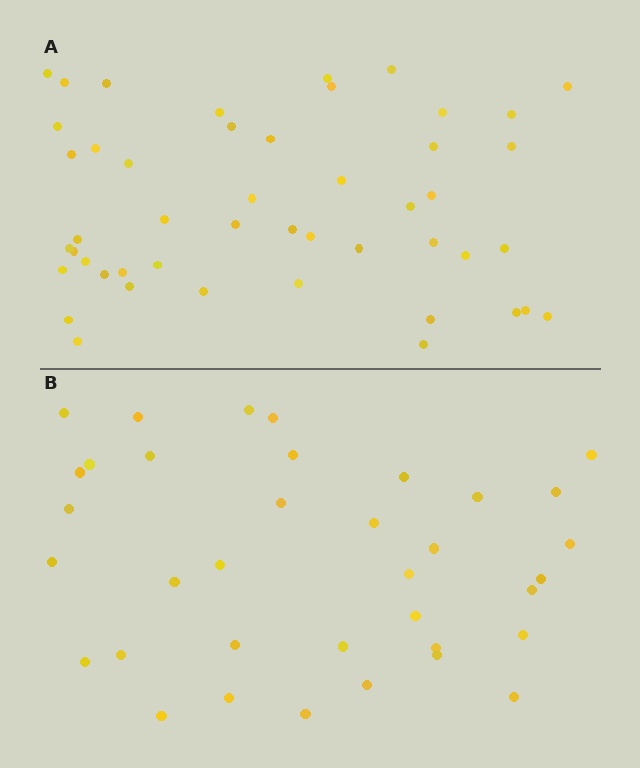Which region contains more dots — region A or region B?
Region A (the top region) has more dots.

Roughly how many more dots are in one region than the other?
Region A has roughly 12 or so more dots than region B.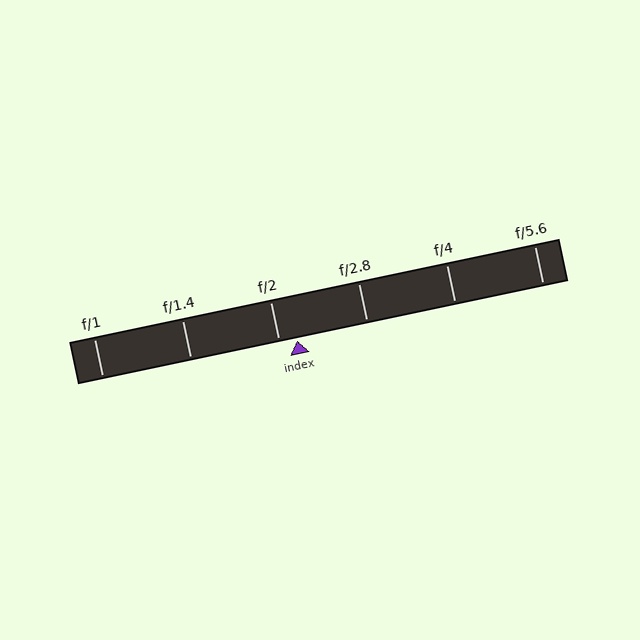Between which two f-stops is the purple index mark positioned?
The index mark is between f/2 and f/2.8.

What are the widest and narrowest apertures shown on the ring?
The widest aperture shown is f/1 and the narrowest is f/5.6.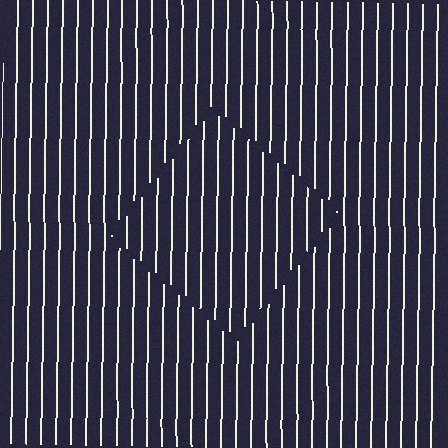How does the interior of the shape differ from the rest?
The interior of the shape contains the same grating, shifted by half a period — the contour is defined by the phase discontinuity where line-ends from the inner and outer gratings abut.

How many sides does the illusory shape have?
4 sides — the line-ends trace a square.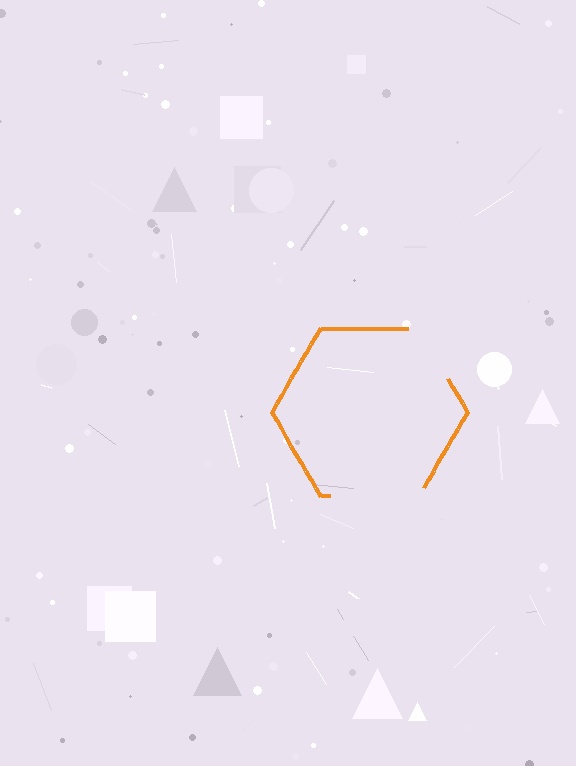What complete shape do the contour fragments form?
The contour fragments form a hexagon.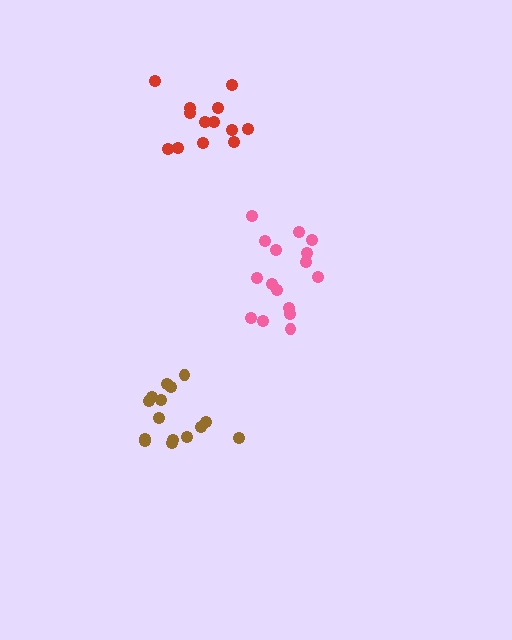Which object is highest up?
The red cluster is topmost.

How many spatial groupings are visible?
There are 3 spatial groupings.